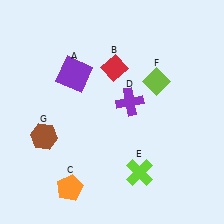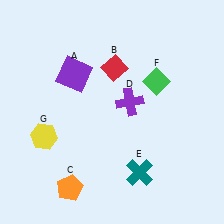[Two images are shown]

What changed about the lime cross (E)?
In Image 1, E is lime. In Image 2, it changed to teal.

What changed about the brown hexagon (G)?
In Image 1, G is brown. In Image 2, it changed to yellow.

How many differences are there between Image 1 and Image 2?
There are 3 differences between the two images.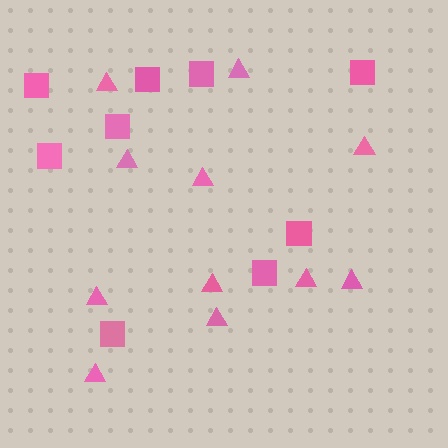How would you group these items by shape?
There are 2 groups: one group of squares (9) and one group of triangles (11).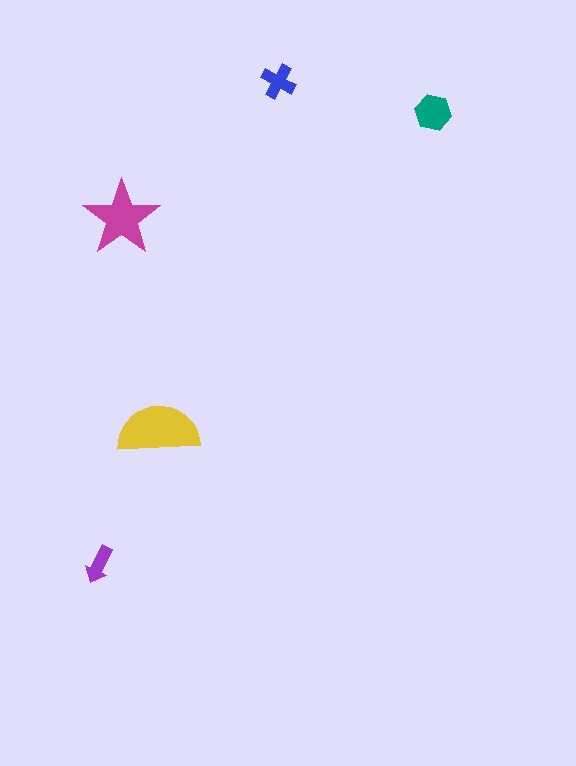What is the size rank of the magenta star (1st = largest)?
2nd.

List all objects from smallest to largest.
The purple arrow, the blue cross, the teal hexagon, the magenta star, the yellow semicircle.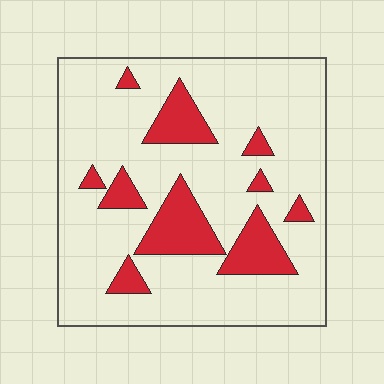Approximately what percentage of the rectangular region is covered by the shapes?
Approximately 20%.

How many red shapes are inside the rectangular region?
10.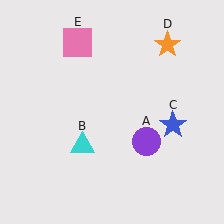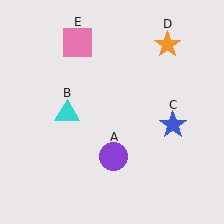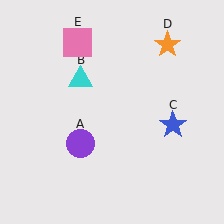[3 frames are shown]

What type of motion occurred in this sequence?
The purple circle (object A), cyan triangle (object B) rotated clockwise around the center of the scene.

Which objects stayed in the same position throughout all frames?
Blue star (object C) and orange star (object D) and pink square (object E) remained stationary.